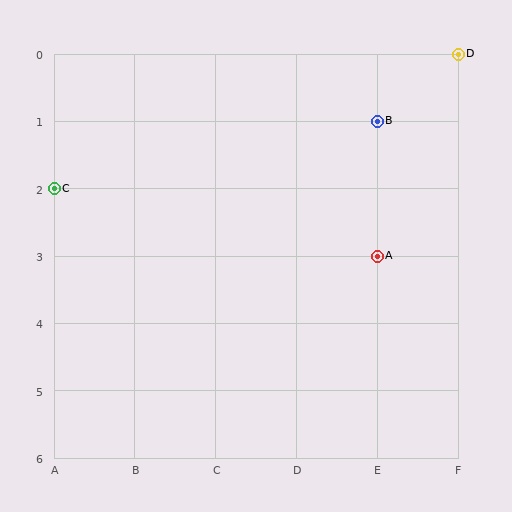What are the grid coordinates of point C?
Point C is at grid coordinates (A, 2).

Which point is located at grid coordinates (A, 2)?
Point C is at (A, 2).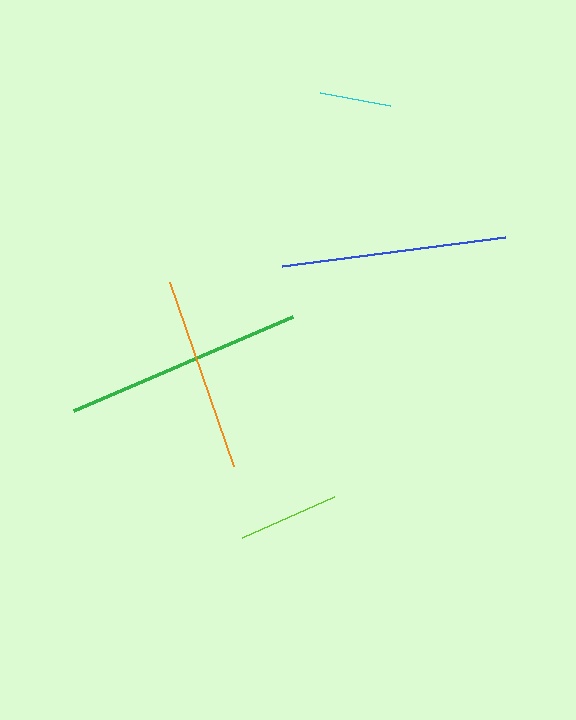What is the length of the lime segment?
The lime segment is approximately 101 pixels long.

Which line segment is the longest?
The green line is the longest at approximately 239 pixels.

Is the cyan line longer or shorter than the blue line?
The blue line is longer than the cyan line.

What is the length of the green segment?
The green segment is approximately 239 pixels long.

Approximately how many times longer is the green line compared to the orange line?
The green line is approximately 1.2 times the length of the orange line.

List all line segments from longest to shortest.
From longest to shortest: green, blue, orange, lime, cyan.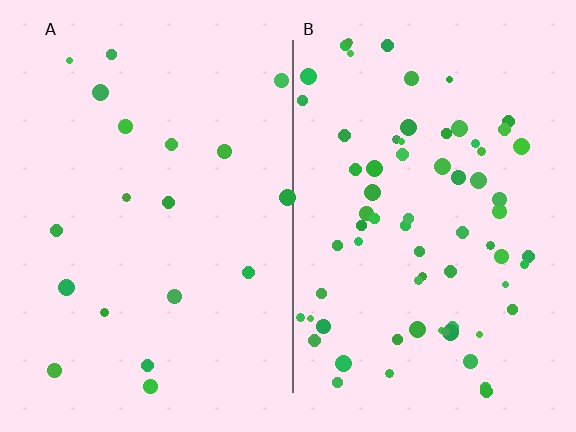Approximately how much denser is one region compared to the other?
Approximately 3.7× — region B over region A.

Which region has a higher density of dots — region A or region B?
B (the right).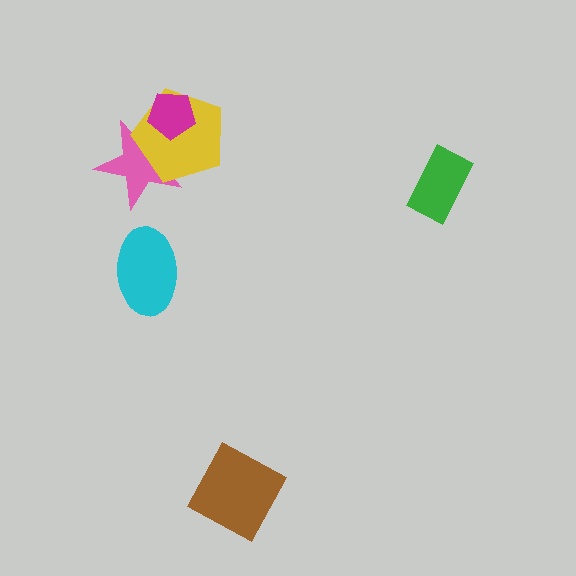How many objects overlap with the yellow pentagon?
2 objects overlap with the yellow pentagon.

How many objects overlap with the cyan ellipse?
0 objects overlap with the cyan ellipse.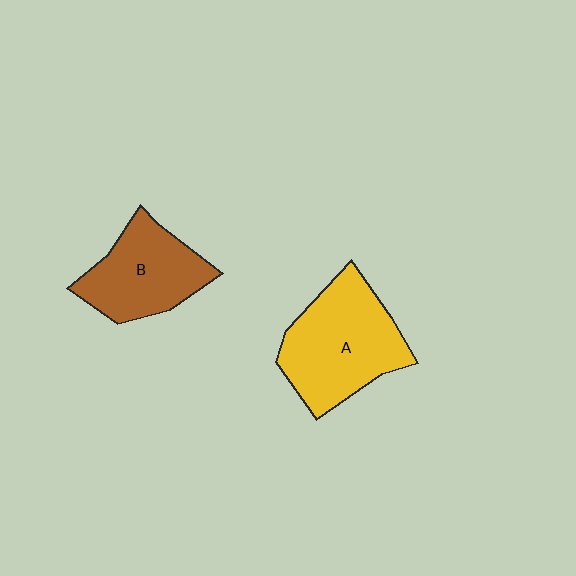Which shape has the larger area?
Shape A (yellow).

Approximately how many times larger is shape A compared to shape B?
Approximately 1.3 times.